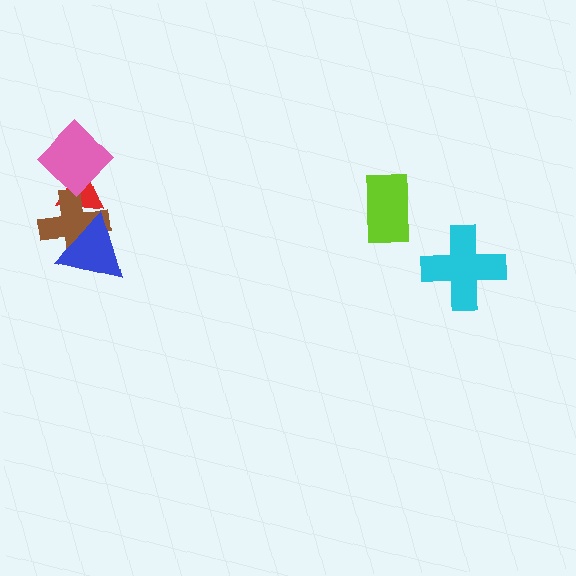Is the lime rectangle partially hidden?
No, no other shape covers it.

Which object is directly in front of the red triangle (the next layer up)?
The brown cross is directly in front of the red triangle.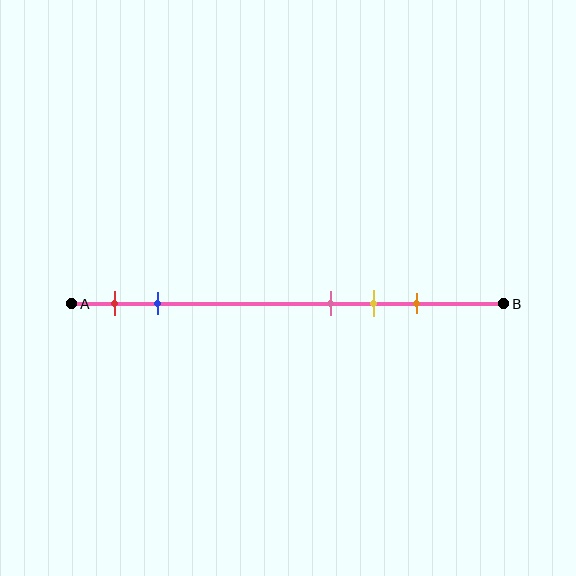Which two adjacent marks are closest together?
The pink and yellow marks are the closest adjacent pair.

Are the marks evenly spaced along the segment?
No, the marks are not evenly spaced.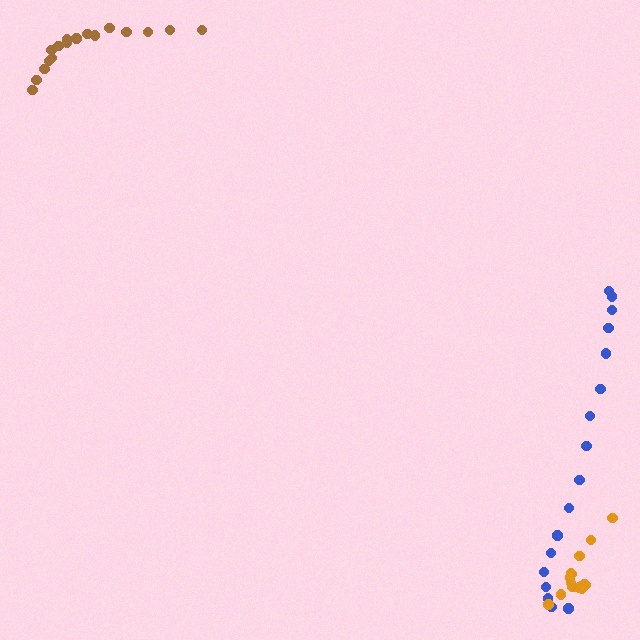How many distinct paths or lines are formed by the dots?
There are 3 distinct paths.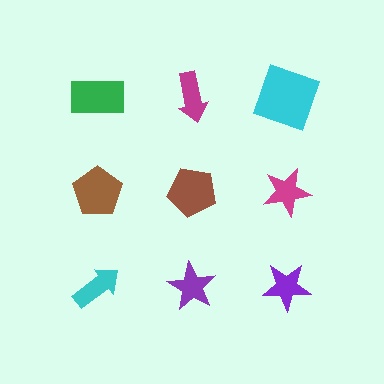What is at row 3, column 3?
A purple star.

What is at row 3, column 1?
A cyan arrow.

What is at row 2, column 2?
A brown pentagon.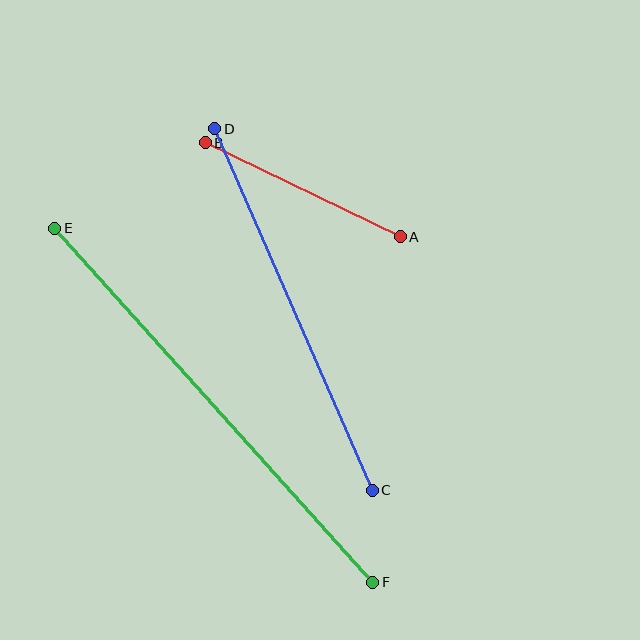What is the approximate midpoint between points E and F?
The midpoint is at approximately (214, 405) pixels.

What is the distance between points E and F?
The distance is approximately 476 pixels.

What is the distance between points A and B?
The distance is approximately 216 pixels.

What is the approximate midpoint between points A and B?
The midpoint is at approximately (303, 190) pixels.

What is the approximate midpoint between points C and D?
The midpoint is at approximately (293, 309) pixels.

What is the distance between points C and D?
The distance is approximately 394 pixels.